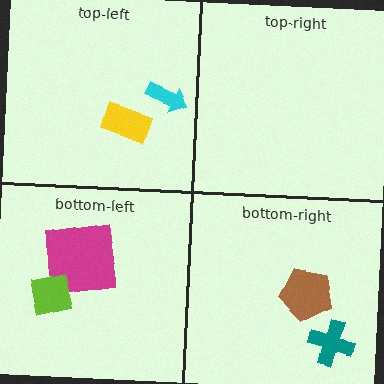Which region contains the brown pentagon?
The bottom-right region.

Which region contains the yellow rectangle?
The top-left region.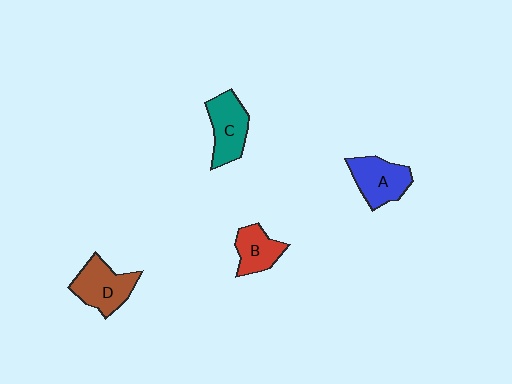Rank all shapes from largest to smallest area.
From largest to smallest: D (brown), C (teal), A (blue), B (red).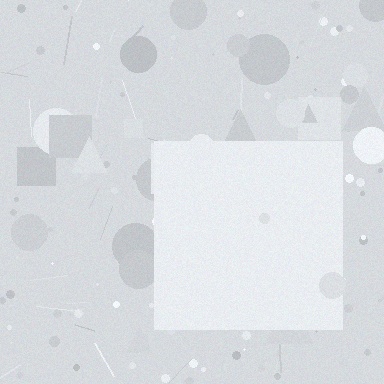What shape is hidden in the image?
A square is hidden in the image.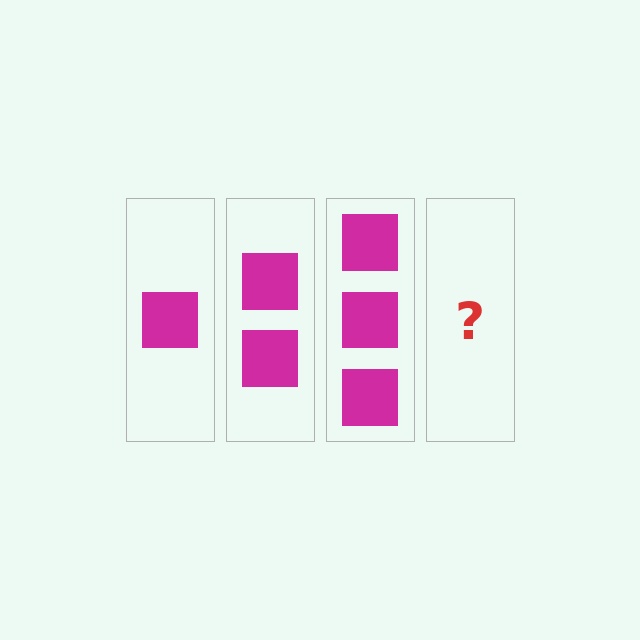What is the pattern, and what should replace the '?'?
The pattern is that each step adds one more square. The '?' should be 4 squares.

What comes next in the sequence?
The next element should be 4 squares.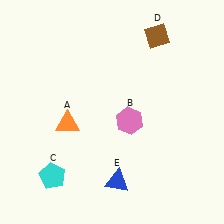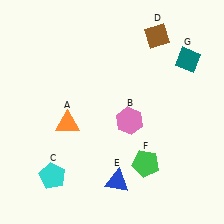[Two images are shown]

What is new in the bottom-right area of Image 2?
A green pentagon (F) was added in the bottom-right area of Image 2.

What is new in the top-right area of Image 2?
A teal diamond (G) was added in the top-right area of Image 2.